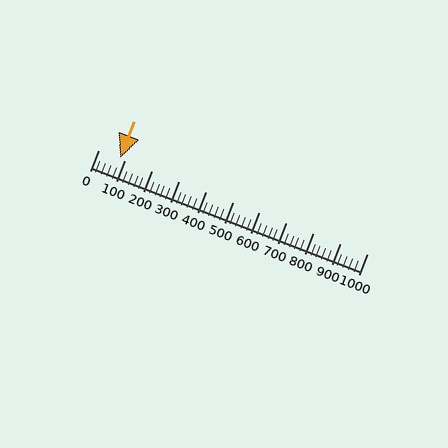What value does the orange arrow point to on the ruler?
The orange arrow points to approximately 80.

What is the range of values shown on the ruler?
The ruler shows values from 0 to 1000.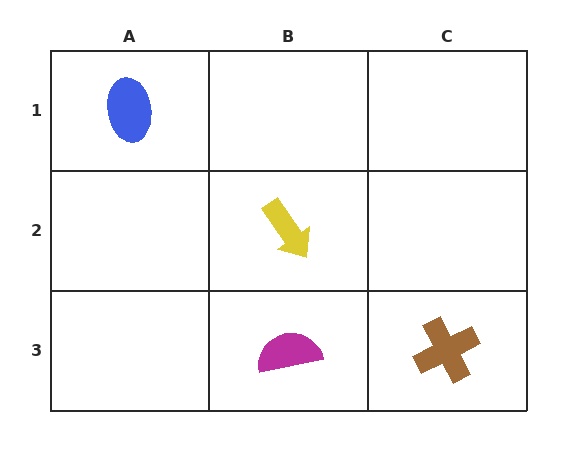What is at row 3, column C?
A brown cross.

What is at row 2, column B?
A yellow arrow.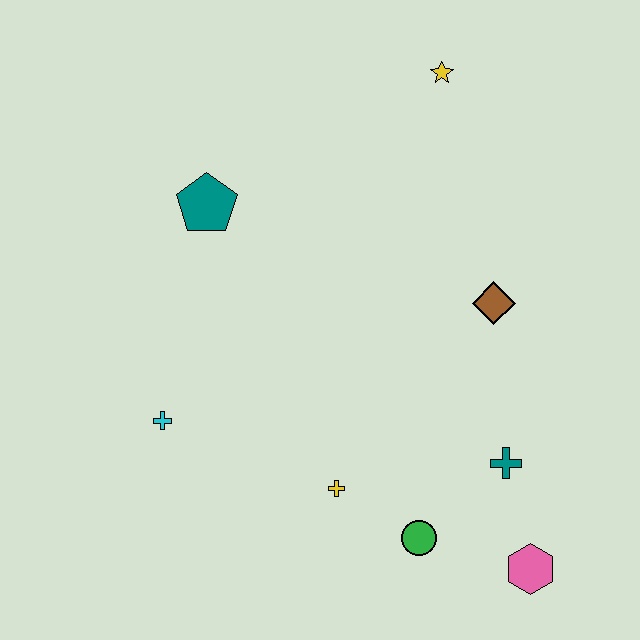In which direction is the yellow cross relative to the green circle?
The yellow cross is to the left of the green circle.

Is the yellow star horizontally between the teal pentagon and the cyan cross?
No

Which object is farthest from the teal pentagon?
The pink hexagon is farthest from the teal pentagon.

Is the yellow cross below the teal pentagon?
Yes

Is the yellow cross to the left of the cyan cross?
No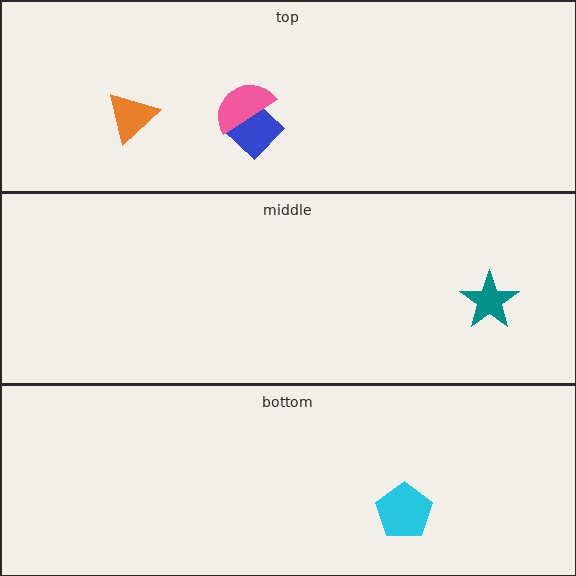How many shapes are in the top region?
3.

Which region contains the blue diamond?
The top region.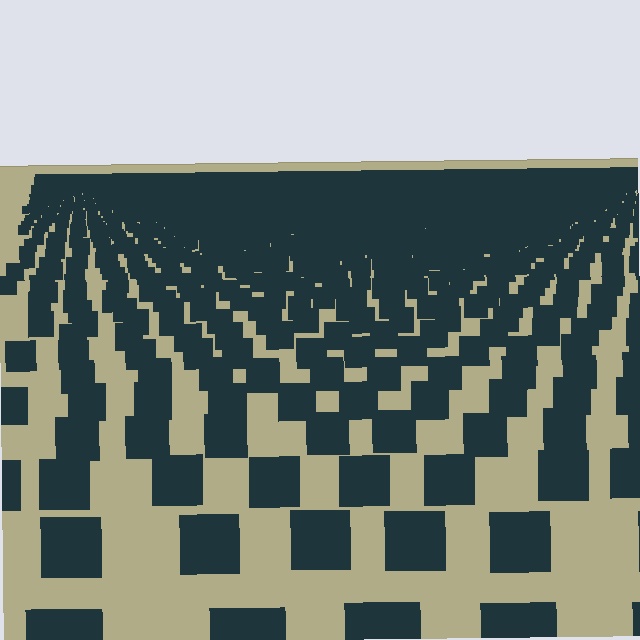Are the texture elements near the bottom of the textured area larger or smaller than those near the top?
Larger. Near the bottom, elements are closer to the viewer and appear at a bigger on-screen size.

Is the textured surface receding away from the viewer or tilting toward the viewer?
The surface is receding away from the viewer. Texture elements get smaller and denser toward the top.